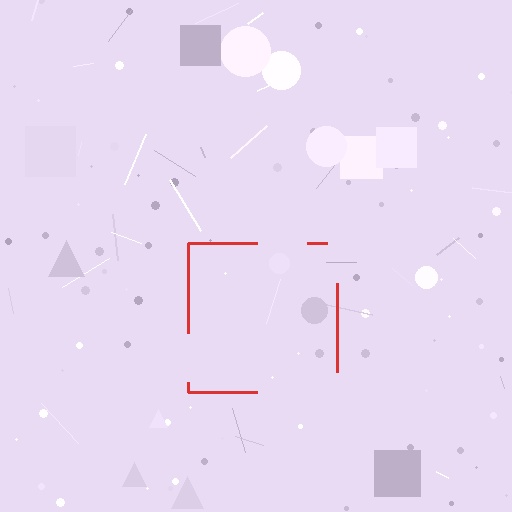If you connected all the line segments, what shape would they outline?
They would outline a square.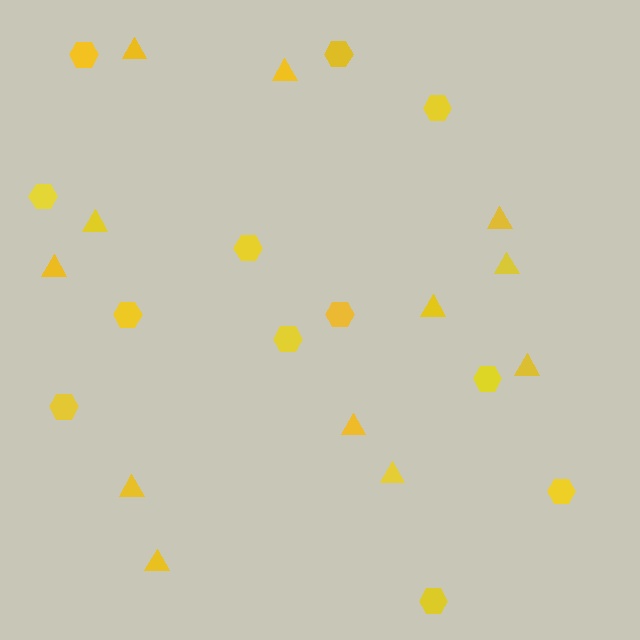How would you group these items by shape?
There are 2 groups: one group of hexagons (12) and one group of triangles (12).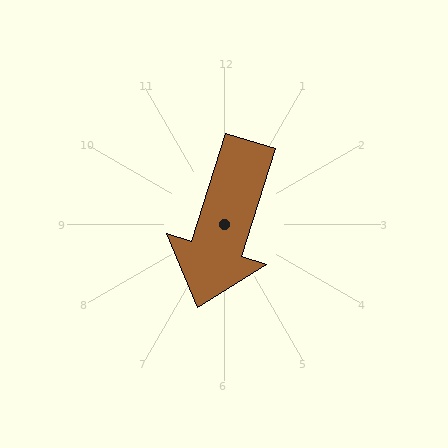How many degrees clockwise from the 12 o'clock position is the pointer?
Approximately 197 degrees.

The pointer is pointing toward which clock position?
Roughly 7 o'clock.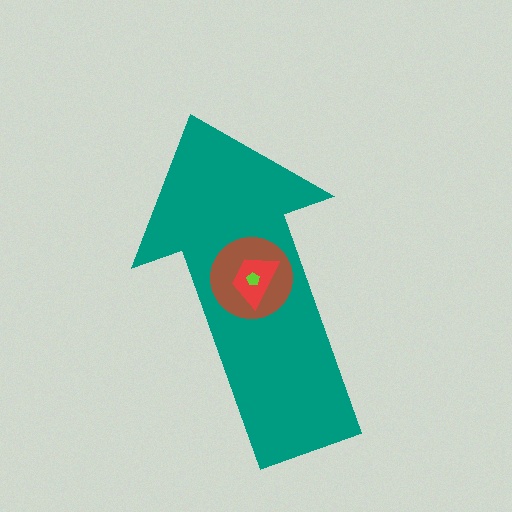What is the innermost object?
The lime pentagon.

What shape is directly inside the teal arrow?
The brown circle.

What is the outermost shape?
The teal arrow.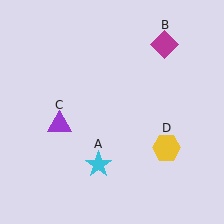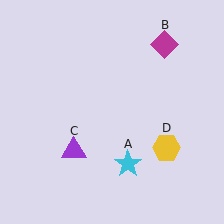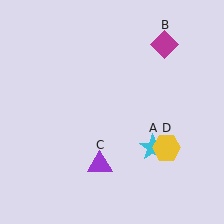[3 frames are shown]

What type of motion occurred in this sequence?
The cyan star (object A), purple triangle (object C) rotated counterclockwise around the center of the scene.